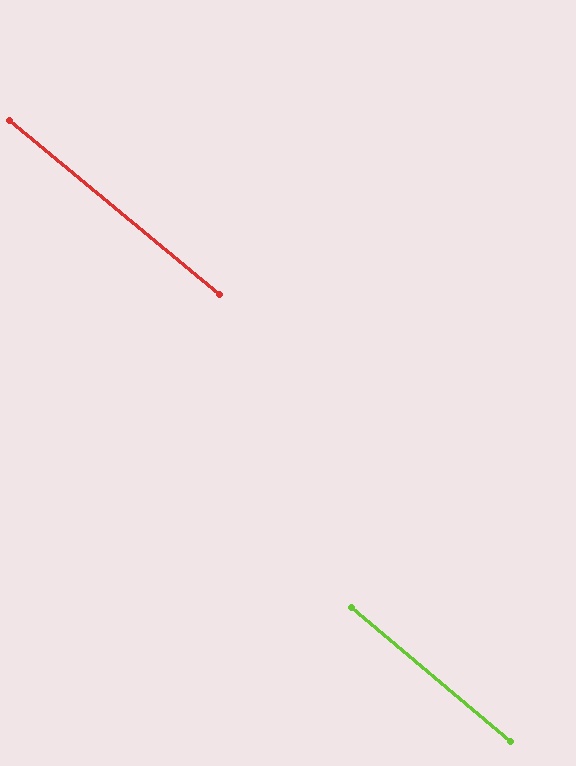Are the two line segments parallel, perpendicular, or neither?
Parallel — their directions differ by only 0.6°.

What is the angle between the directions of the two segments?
Approximately 1 degree.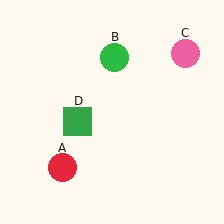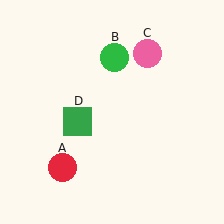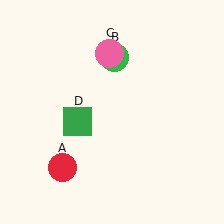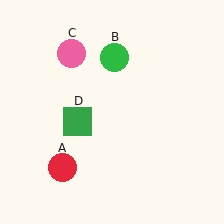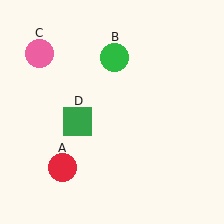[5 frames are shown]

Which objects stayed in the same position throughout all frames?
Red circle (object A) and green circle (object B) and green square (object D) remained stationary.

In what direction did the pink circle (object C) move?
The pink circle (object C) moved left.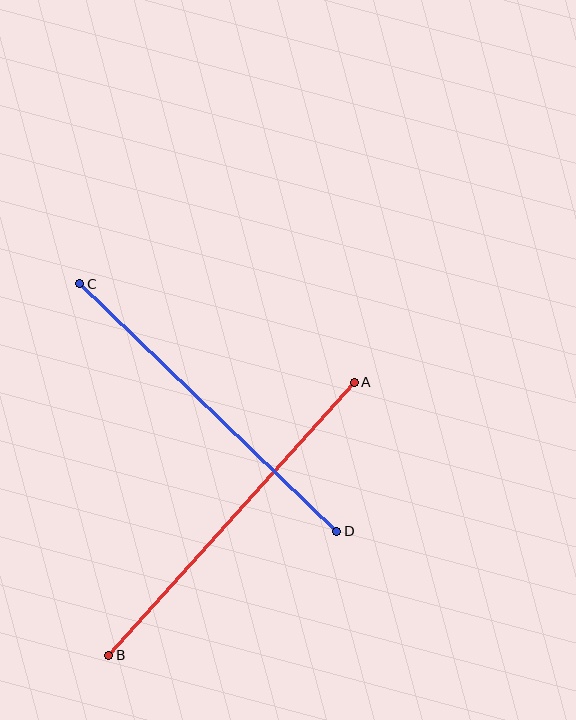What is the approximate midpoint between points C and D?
The midpoint is at approximately (208, 408) pixels.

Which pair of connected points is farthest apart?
Points A and B are farthest apart.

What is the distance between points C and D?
The distance is approximately 357 pixels.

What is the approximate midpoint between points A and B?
The midpoint is at approximately (232, 519) pixels.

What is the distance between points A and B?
The distance is approximately 367 pixels.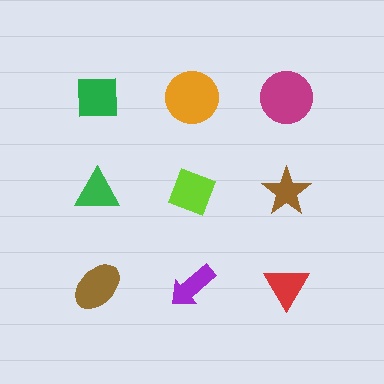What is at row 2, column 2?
A lime diamond.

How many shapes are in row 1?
3 shapes.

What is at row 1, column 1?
A green square.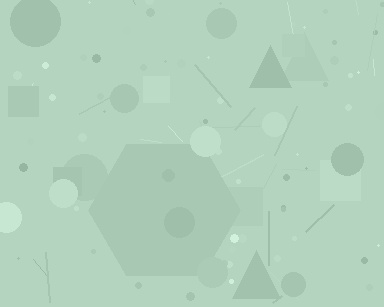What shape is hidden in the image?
A hexagon is hidden in the image.